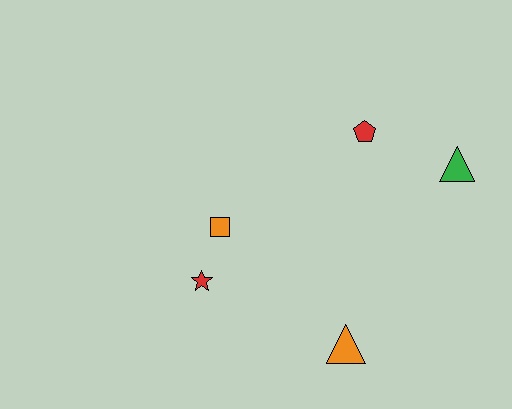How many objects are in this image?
There are 5 objects.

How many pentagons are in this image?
There is 1 pentagon.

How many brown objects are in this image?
There are no brown objects.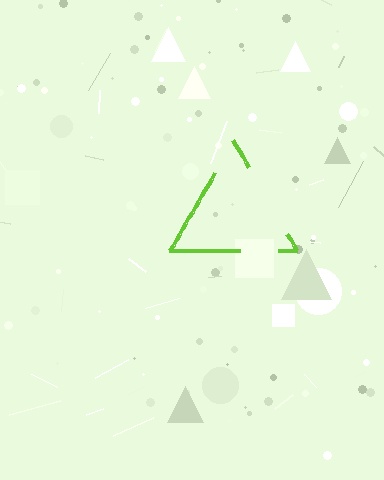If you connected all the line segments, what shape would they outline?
They would outline a triangle.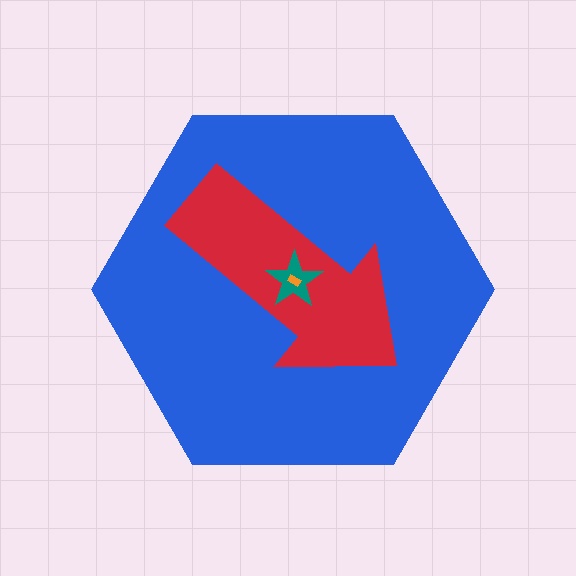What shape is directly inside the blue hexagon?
The red arrow.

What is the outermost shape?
The blue hexagon.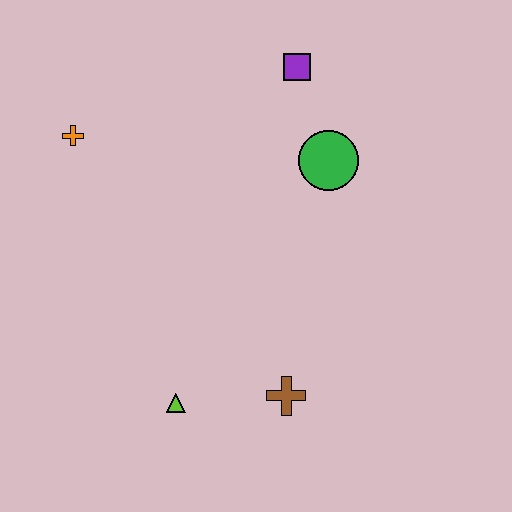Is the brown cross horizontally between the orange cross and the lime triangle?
No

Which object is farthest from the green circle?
The lime triangle is farthest from the green circle.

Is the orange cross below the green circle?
No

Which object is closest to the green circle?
The purple square is closest to the green circle.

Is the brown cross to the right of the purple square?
No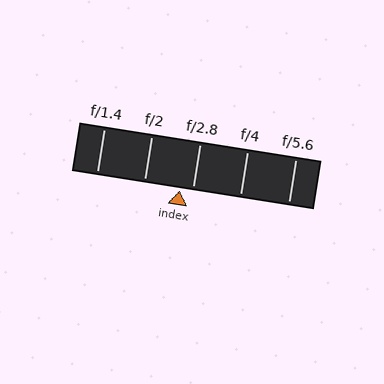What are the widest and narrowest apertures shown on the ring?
The widest aperture shown is f/1.4 and the narrowest is f/5.6.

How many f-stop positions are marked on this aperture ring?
There are 5 f-stop positions marked.